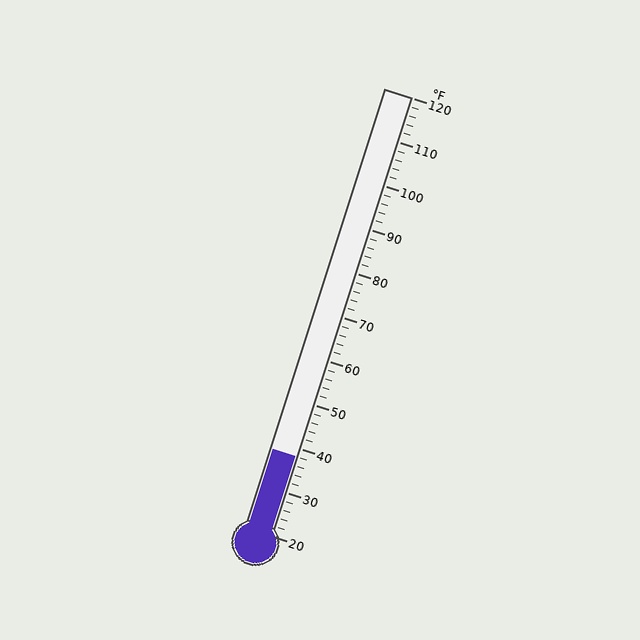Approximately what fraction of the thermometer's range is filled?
The thermometer is filled to approximately 20% of its range.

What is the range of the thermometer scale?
The thermometer scale ranges from 20°F to 120°F.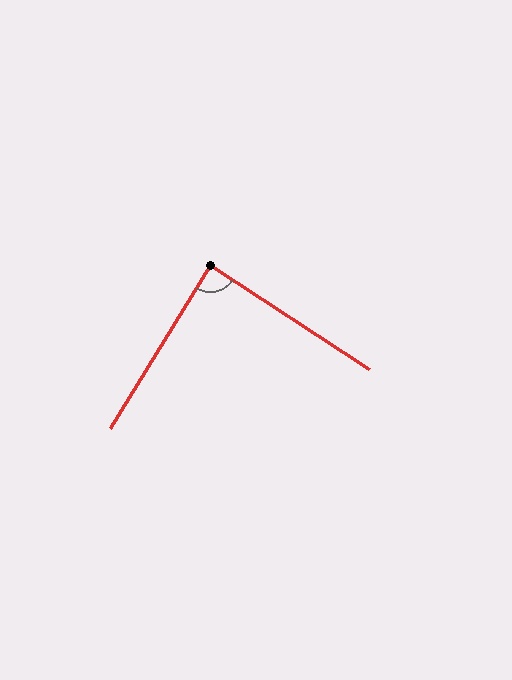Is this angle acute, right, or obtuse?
It is approximately a right angle.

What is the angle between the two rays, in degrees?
Approximately 88 degrees.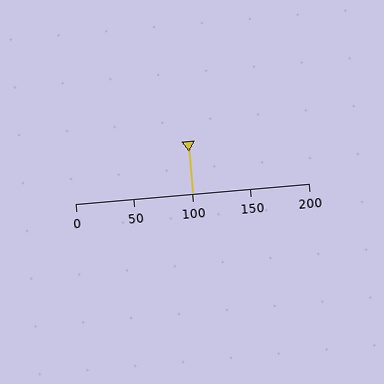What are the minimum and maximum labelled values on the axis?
The axis runs from 0 to 200.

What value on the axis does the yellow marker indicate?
The marker indicates approximately 100.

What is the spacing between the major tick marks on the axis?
The major ticks are spaced 50 apart.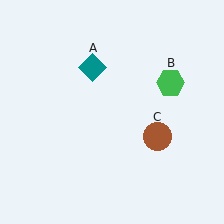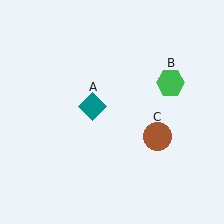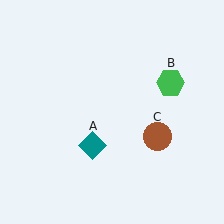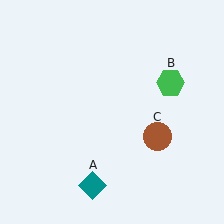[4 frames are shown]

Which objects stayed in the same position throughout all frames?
Green hexagon (object B) and brown circle (object C) remained stationary.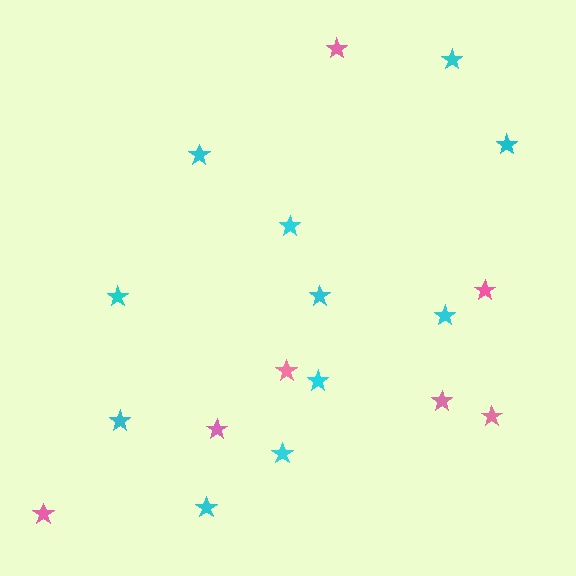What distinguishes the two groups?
There are 2 groups: one group of cyan stars (11) and one group of pink stars (7).